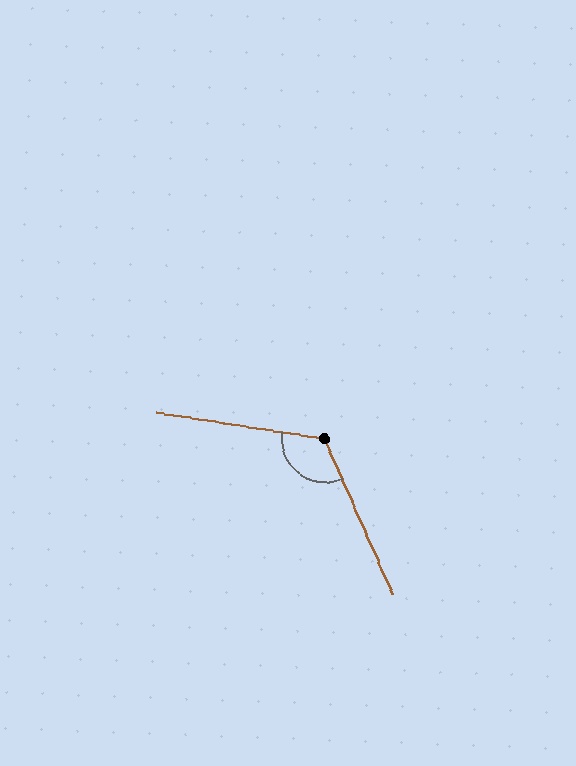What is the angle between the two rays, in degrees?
Approximately 122 degrees.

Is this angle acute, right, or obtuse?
It is obtuse.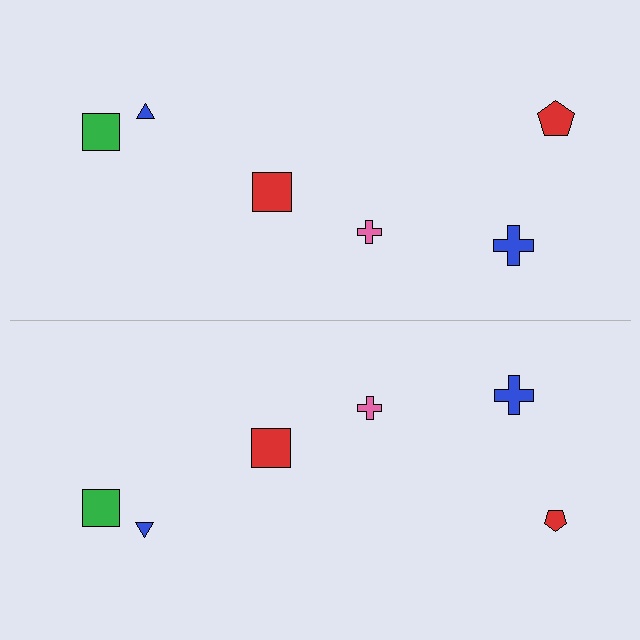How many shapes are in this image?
There are 12 shapes in this image.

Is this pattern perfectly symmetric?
No, the pattern is not perfectly symmetric. The red pentagon on the bottom side has a different size than its mirror counterpart.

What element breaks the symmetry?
The red pentagon on the bottom side has a different size than its mirror counterpart.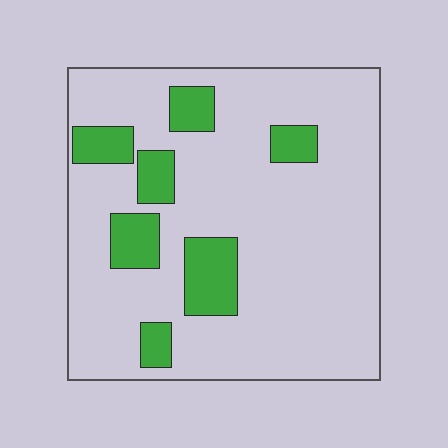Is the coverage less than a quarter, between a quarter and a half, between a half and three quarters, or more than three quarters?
Less than a quarter.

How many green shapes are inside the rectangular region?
7.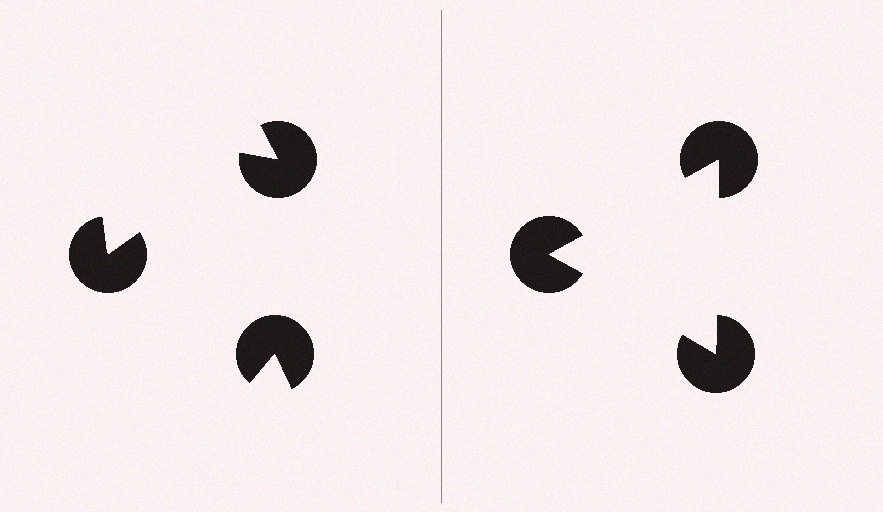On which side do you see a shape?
An illusory triangle appears on the right side. On the left side the wedge cuts are rotated, so no coherent shape forms.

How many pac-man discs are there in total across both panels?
6 — 3 on each side.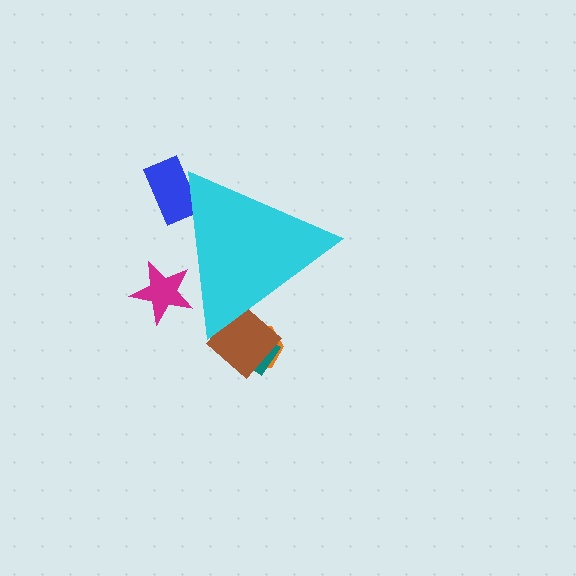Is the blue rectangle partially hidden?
Yes, the blue rectangle is partially hidden behind the cyan triangle.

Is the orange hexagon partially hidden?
Yes, the orange hexagon is partially hidden behind the cyan triangle.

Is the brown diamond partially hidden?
Yes, the brown diamond is partially hidden behind the cyan triangle.